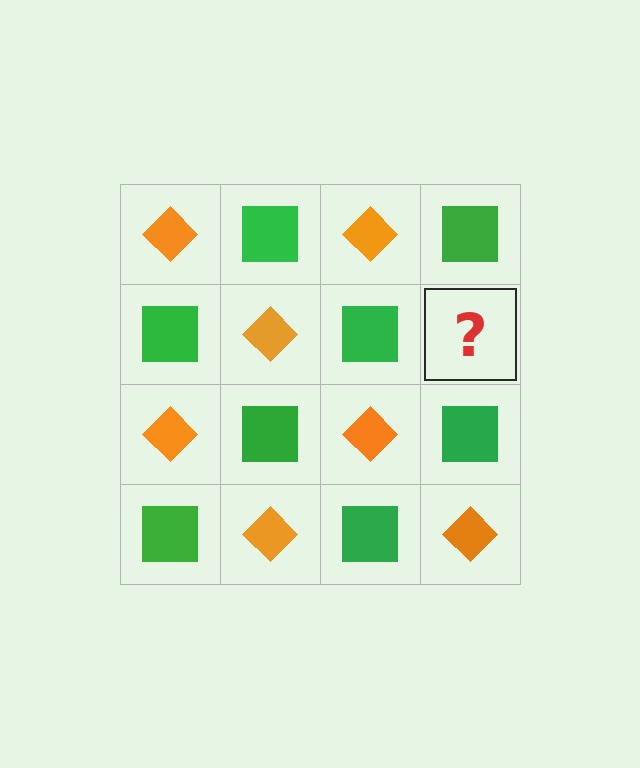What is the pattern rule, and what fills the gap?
The rule is that it alternates orange diamond and green square in a checkerboard pattern. The gap should be filled with an orange diamond.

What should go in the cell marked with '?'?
The missing cell should contain an orange diamond.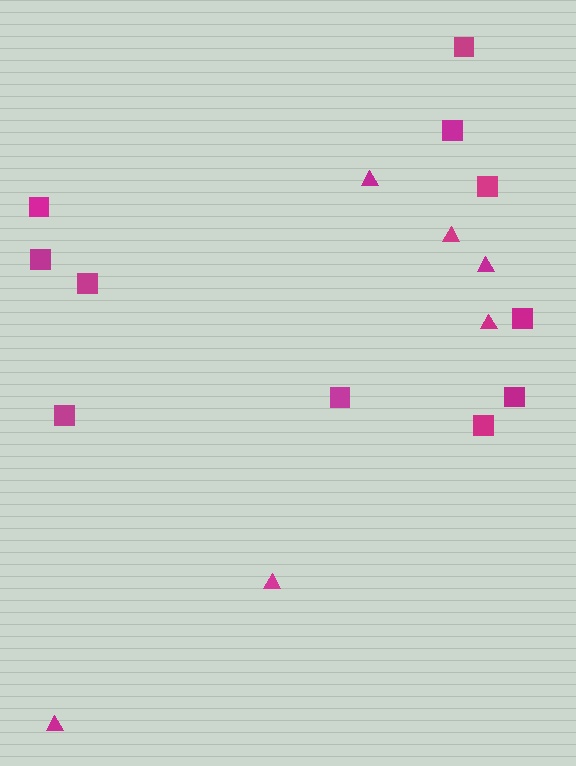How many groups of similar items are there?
There are 2 groups: one group of squares (11) and one group of triangles (6).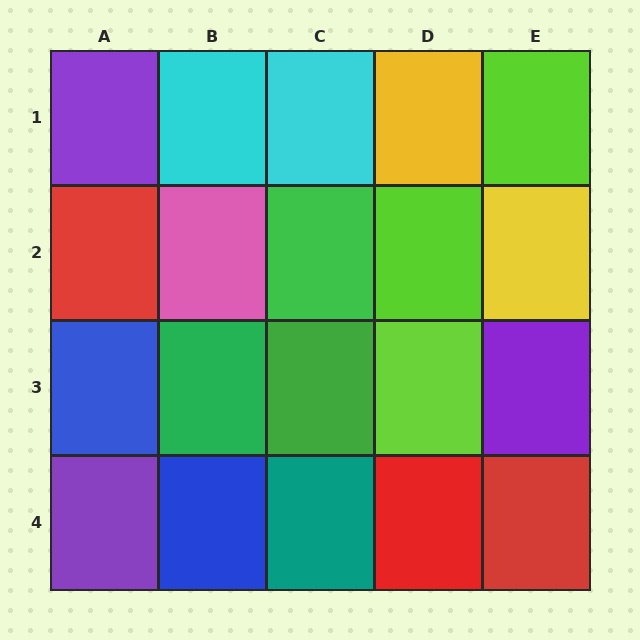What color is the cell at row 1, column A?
Purple.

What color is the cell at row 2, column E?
Yellow.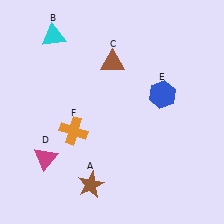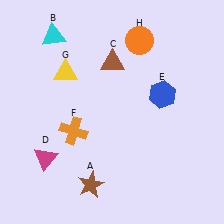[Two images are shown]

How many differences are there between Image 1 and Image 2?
There are 2 differences between the two images.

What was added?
A yellow triangle (G), an orange circle (H) were added in Image 2.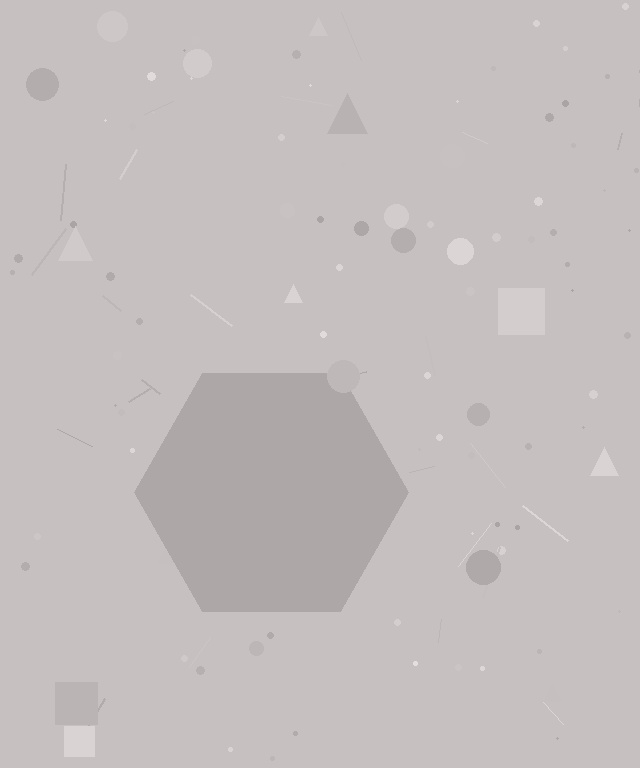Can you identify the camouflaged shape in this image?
The camouflaged shape is a hexagon.